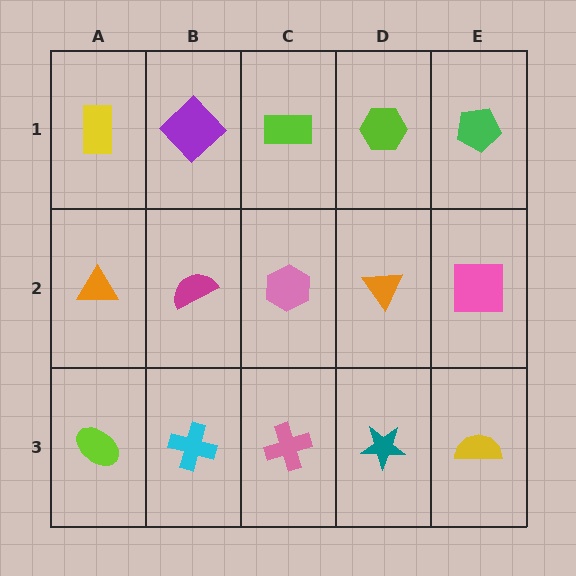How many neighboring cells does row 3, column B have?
3.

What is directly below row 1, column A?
An orange triangle.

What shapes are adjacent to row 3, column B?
A magenta semicircle (row 2, column B), a lime ellipse (row 3, column A), a pink cross (row 3, column C).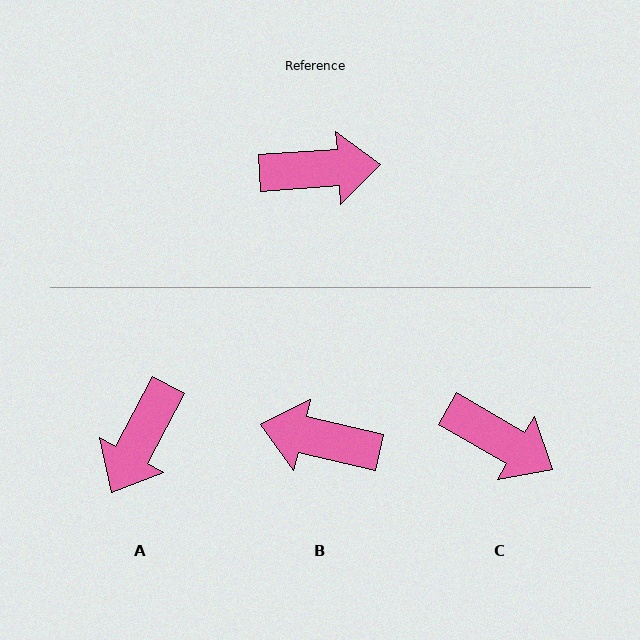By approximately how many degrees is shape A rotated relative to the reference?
Approximately 122 degrees clockwise.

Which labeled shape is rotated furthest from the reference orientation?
B, about 163 degrees away.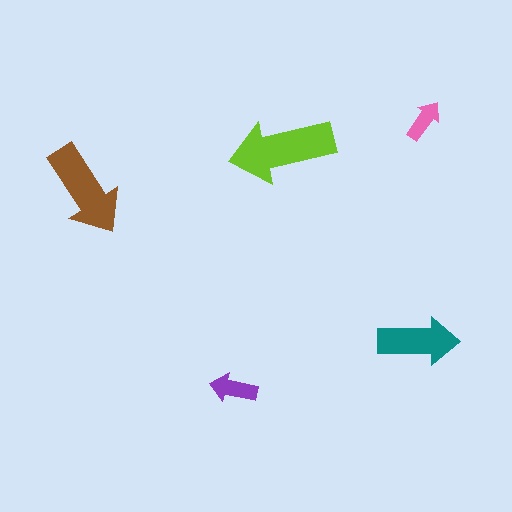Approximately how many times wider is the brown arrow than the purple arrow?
About 2 times wider.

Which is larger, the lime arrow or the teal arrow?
The lime one.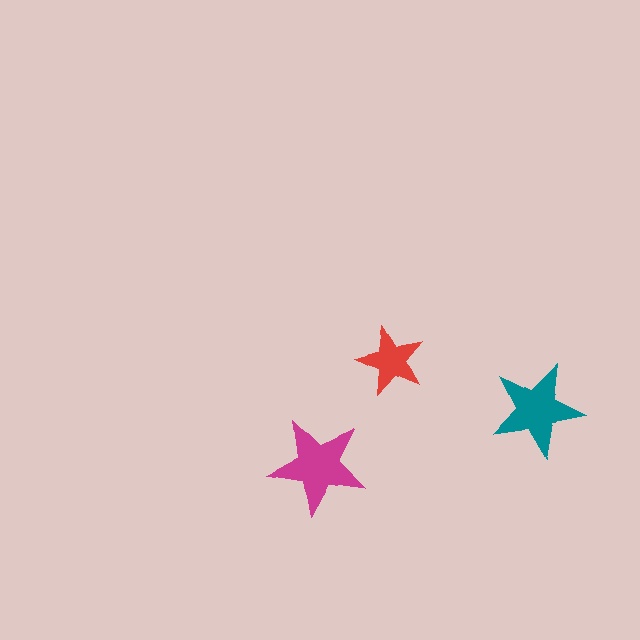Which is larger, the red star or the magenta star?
The magenta one.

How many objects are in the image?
There are 3 objects in the image.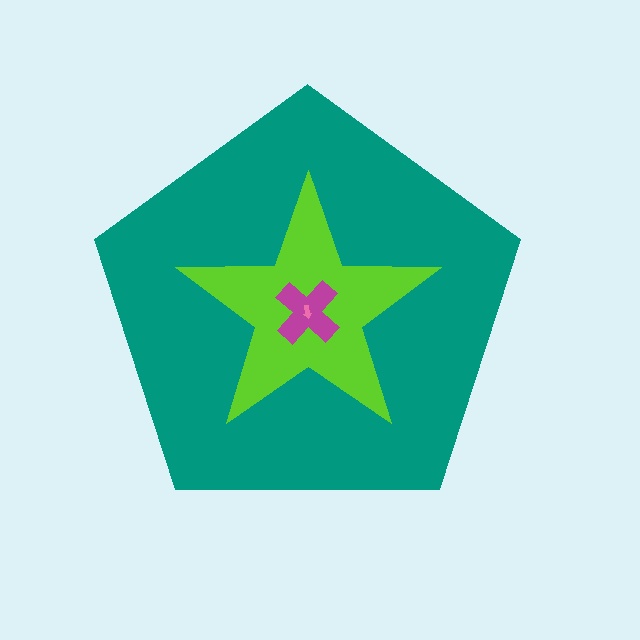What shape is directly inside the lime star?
The magenta cross.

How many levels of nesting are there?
4.